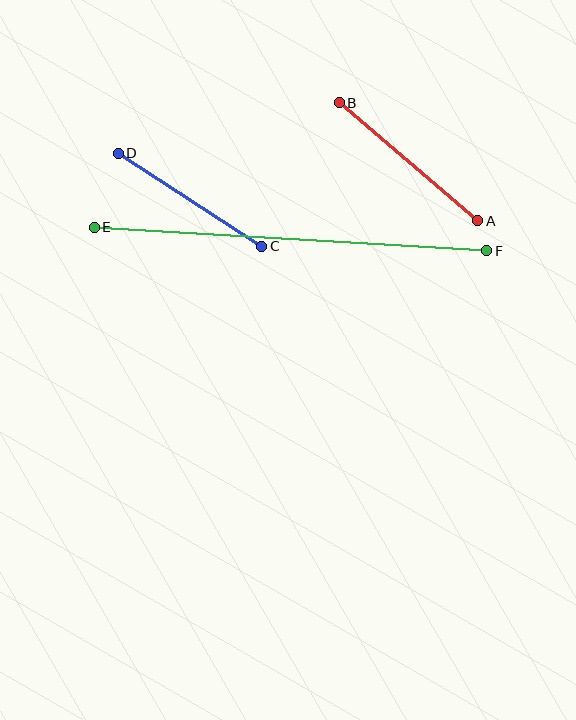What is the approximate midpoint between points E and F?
The midpoint is at approximately (290, 239) pixels.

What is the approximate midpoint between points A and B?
The midpoint is at approximately (409, 162) pixels.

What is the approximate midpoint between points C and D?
The midpoint is at approximately (190, 200) pixels.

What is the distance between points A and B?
The distance is approximately 182 pixels.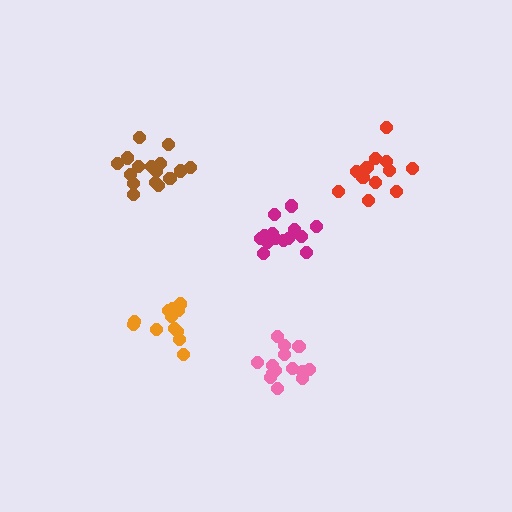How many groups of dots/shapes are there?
There are 5 groups.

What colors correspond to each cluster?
The clusters are colored: magenta, brown, pink, red, orange.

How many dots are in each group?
Group 1: 18 dots, Group 2: 16 dots, Group 3: 14 dots, Group 4: 12 dots, Group 5: 12 dots (72 total).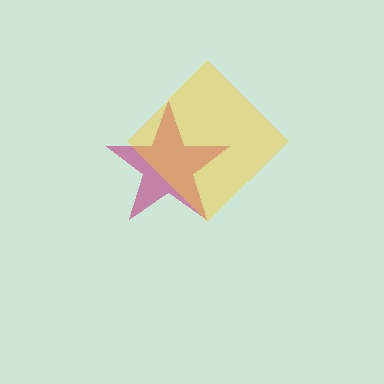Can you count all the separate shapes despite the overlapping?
Yes, there are 2 separate shapes.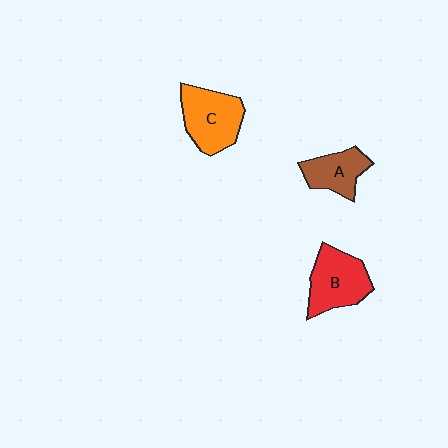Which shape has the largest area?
Shape C (orange).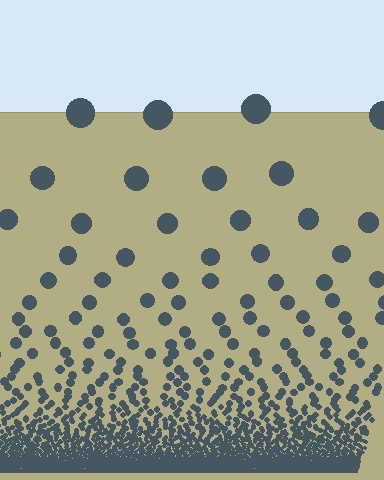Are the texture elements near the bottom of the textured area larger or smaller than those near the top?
Smaller. The gradient is inverted — elements near the bottom are smaller and denser.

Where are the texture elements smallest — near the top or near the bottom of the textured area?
Near the bottom.